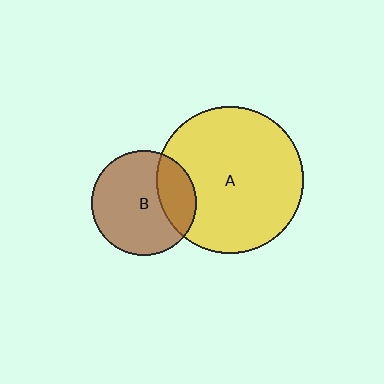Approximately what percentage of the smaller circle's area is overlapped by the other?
Approximately 25%.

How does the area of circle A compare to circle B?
Approximately 2.0 times.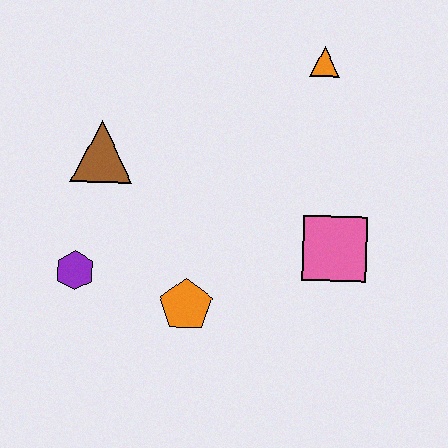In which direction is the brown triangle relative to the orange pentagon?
The brown triangle is above the orange pentagon.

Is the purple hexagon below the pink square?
Yes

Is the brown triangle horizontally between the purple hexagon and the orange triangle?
Yes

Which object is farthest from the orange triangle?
The purple hexagon is farthest from the orange triangle.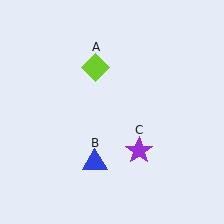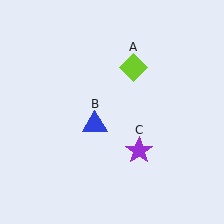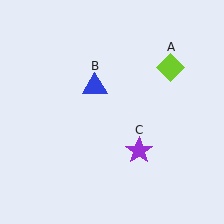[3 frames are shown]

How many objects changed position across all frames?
2 objects changed position: lime diamond (object A), blue triangle (object B).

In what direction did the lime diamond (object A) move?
The lime diamond (object A) moved right.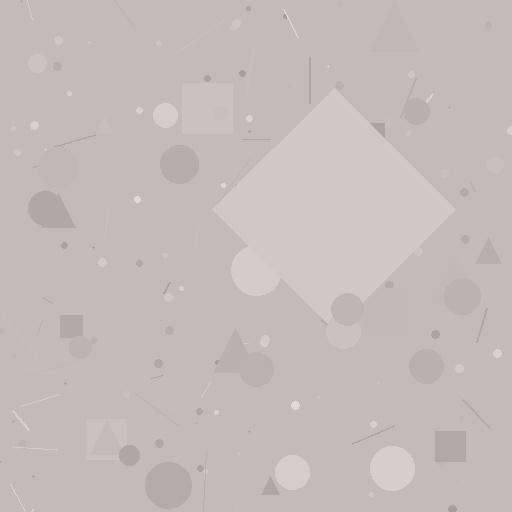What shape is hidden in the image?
A diamond is hidden in the image.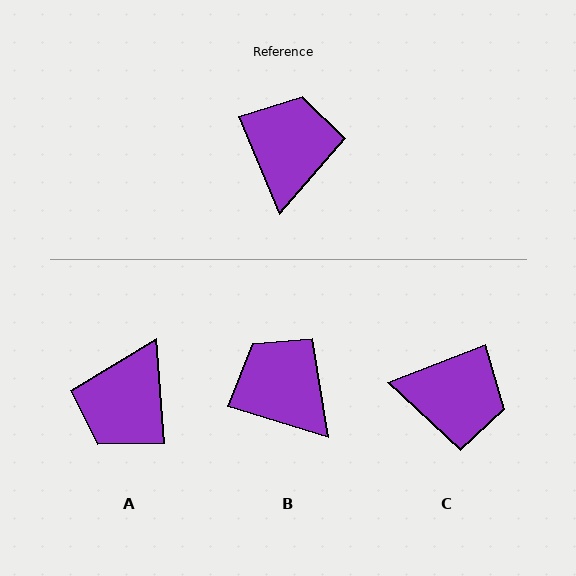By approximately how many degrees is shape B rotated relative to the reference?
Approximately 50 degrees counter-clockwise.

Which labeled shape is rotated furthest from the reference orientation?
A, about 162 degrees away.